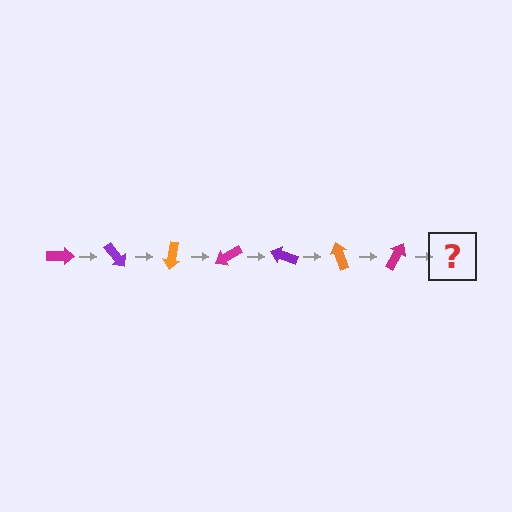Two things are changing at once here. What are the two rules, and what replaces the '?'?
The two rules are that it rotates 50 degrees each step and the color cycles through magenta, purple, and orange. The '?' should be a purple arrow, rotated 350 degrees from the start.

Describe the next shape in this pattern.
It should be a purple arrow, rotated 350 degrees from the start.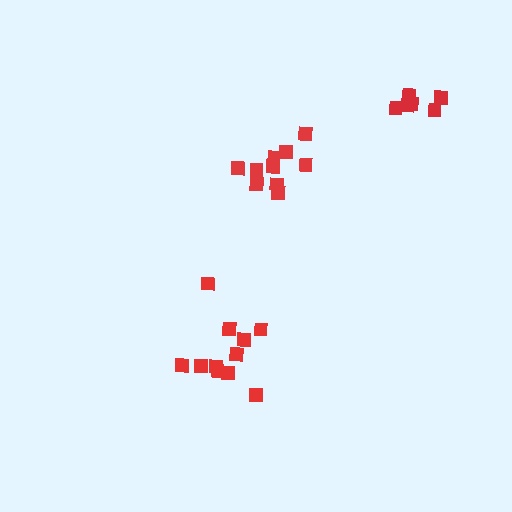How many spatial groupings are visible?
There are 3 spatial groupings.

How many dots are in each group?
Group 1: 11 dots, Group 2: 10 dots, Group 3: 7 dots (28 total).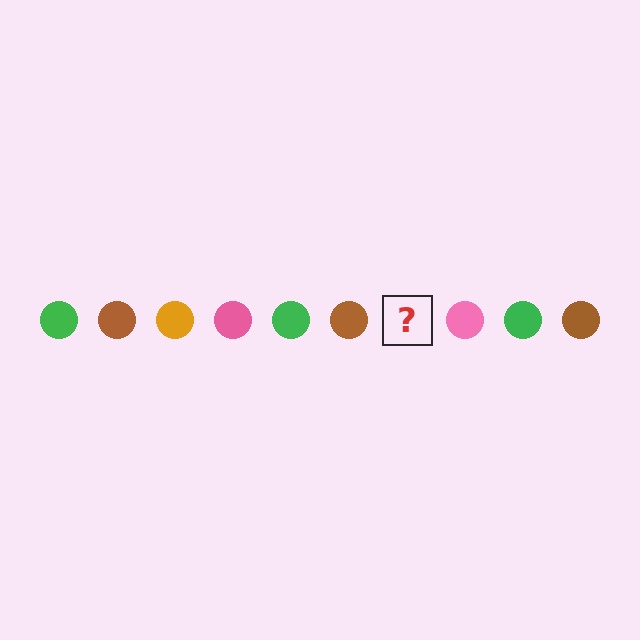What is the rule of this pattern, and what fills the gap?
The rule is that the pattern cycles through green, brown, orange, pink circles. The gap should be filled with an orange circle.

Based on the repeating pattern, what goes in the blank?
The blank should be an orange circle.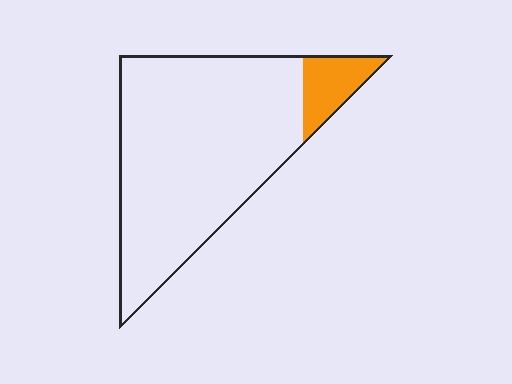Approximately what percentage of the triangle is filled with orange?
Approximately 10%.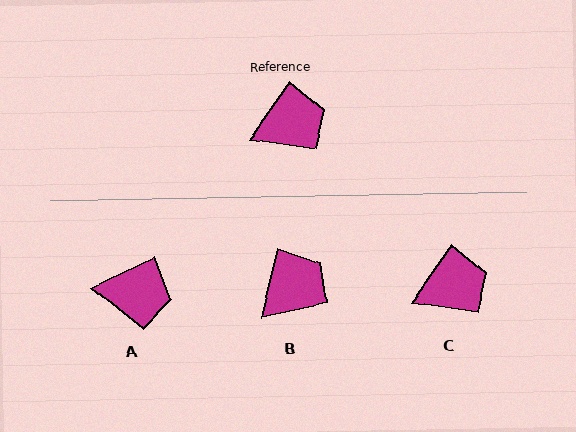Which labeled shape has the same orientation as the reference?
C.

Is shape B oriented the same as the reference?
No, it is off by about 21 degrees.